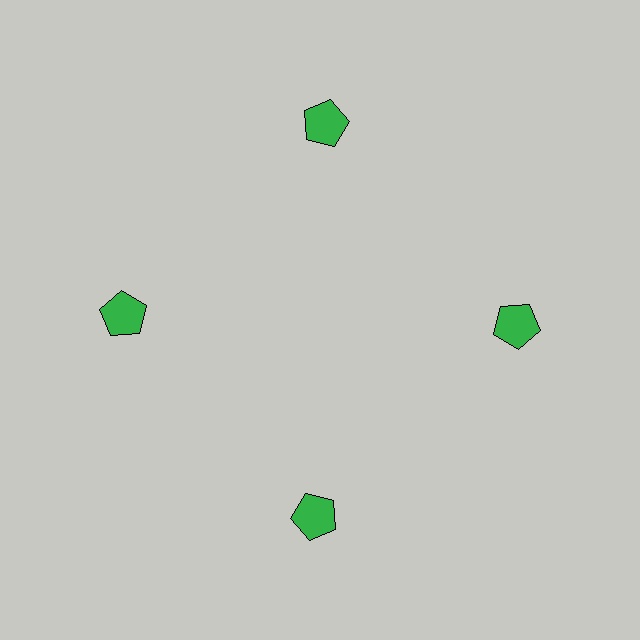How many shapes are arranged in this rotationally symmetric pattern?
There are 4 shapes, arranged in 4 groups of 1.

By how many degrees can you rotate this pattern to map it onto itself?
The pattern maps onto itself every 90 degrees of rotation.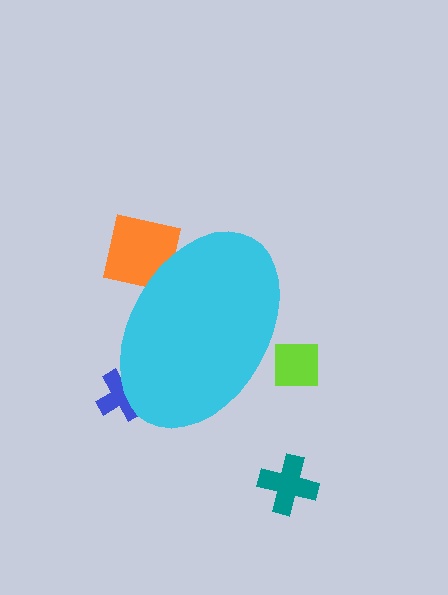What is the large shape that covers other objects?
A cyan ellipse.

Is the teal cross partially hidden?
No, the teal cross is fully visible.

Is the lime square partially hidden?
Yes, the lime square is partially hidden behind the cyan ellipse.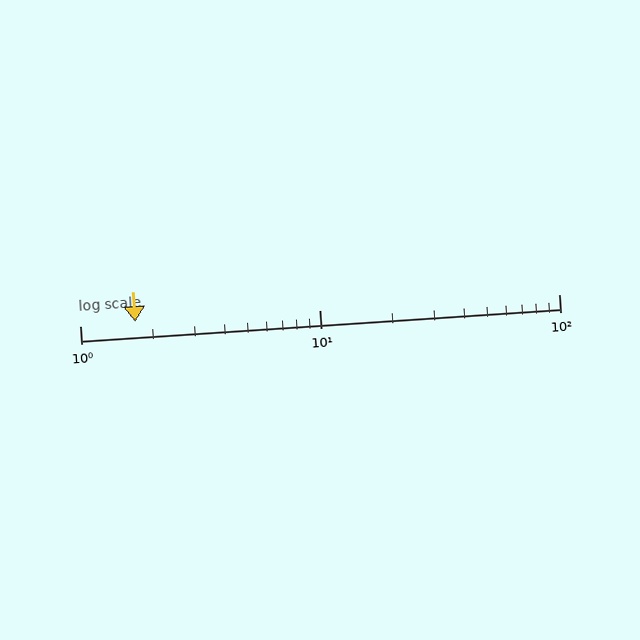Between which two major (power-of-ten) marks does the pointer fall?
The pointer is between 1 and 10.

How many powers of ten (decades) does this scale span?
The scale spans 2 decades, from 1 to 100.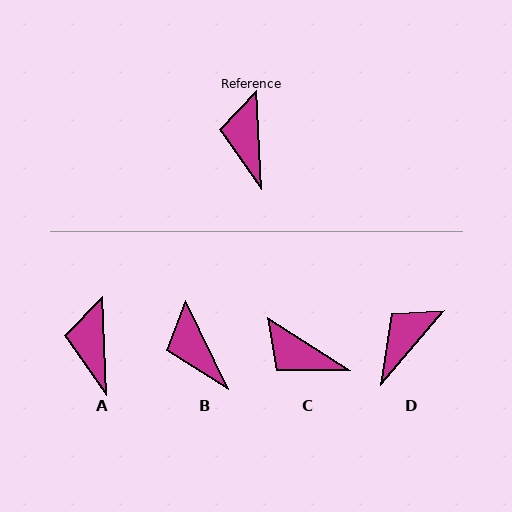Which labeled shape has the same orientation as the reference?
A.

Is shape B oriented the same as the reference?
No, it is off by about 23 degrees.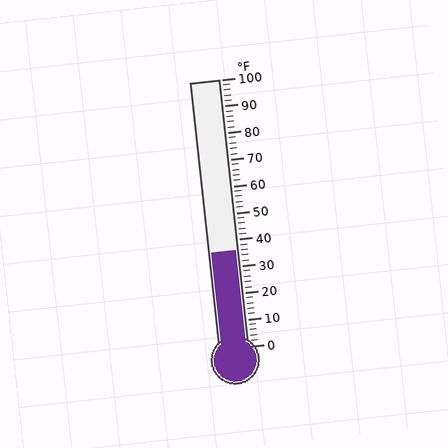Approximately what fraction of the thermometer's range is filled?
The thermometer is filled to approximately 35% of its range.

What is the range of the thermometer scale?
The thermometer scale ranges from 0°F to 100°F.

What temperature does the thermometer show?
The thermometer shows approximately 36°F.